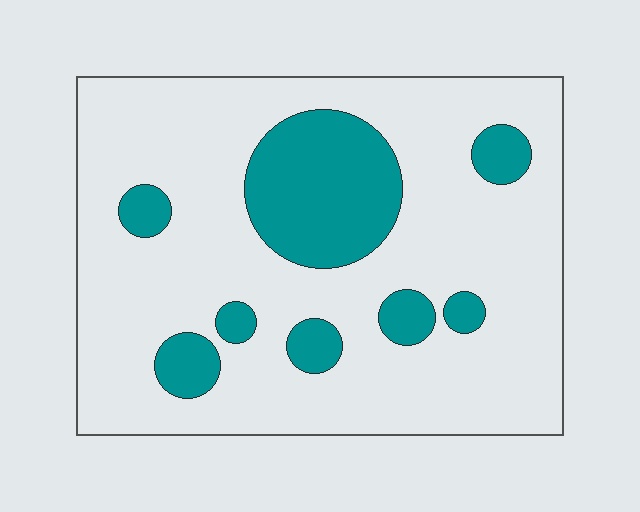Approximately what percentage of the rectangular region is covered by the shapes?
Approximately 20%.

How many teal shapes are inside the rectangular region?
8.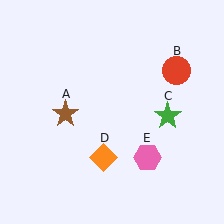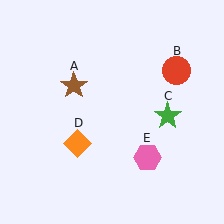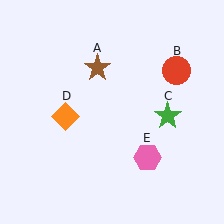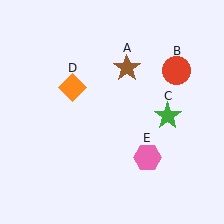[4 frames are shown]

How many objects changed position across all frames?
2 objects changed position: brown star (object A), orange diamond (object D).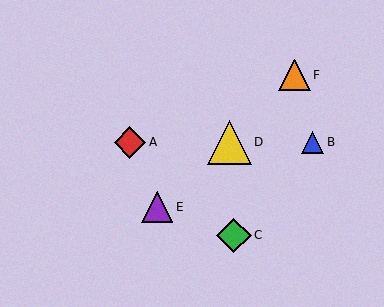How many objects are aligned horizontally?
3 objects (A, B, D) are aligned horizontally.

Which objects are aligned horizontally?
Objects A, B, D are aligned horizontally.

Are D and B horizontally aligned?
Yes, both are at y≈142.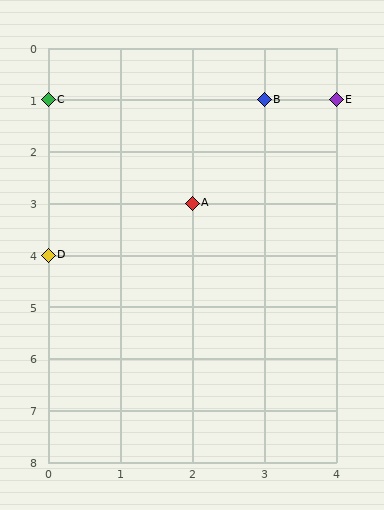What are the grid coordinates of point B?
Point B is at grid coordinates (3, 1).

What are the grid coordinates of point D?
Point D is at grid coordinates (0, 4).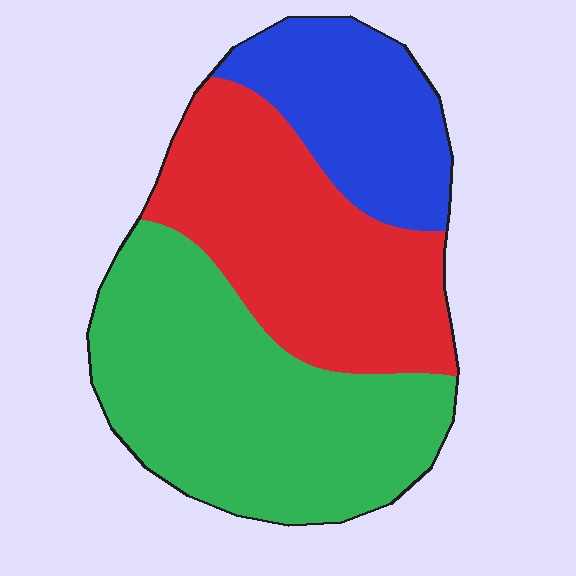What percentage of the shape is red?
Red takes up between a quarter and a half of the shape.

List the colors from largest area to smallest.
From largest to smallest: green, red, blue.